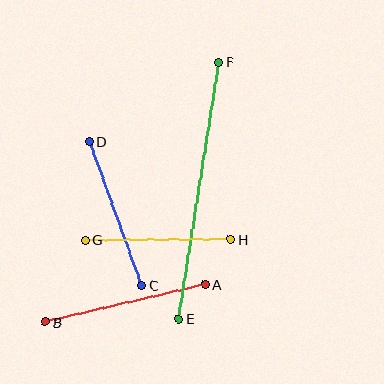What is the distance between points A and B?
The distance is approximately 165 pixels.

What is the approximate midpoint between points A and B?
The midpoint is at approximately (125, 303) pixels.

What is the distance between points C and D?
The distance is approximately 153 pixels.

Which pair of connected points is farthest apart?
Points E and F are farthest apart.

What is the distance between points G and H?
The distance is approximately 146 pixels.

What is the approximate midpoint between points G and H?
The midpoint is at approximately (158, 240) pixels.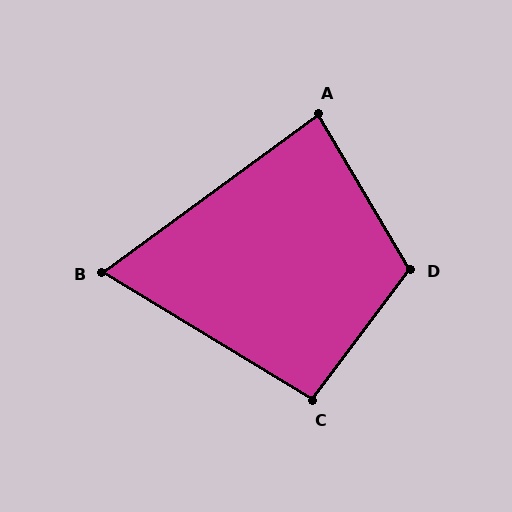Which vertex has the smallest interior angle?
B, at approximately 68 degrees.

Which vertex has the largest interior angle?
D, at approximately 112 degrees.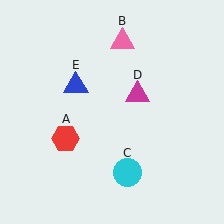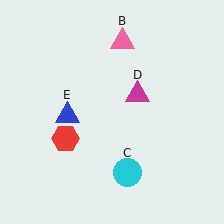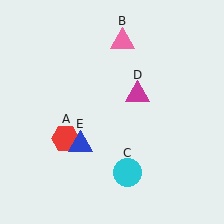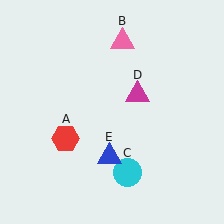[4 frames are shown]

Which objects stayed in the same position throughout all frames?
Red hexagon (object A) and pink triangle (object B) and cyan circle (object C) and magenta triangle (object D) remained stationary.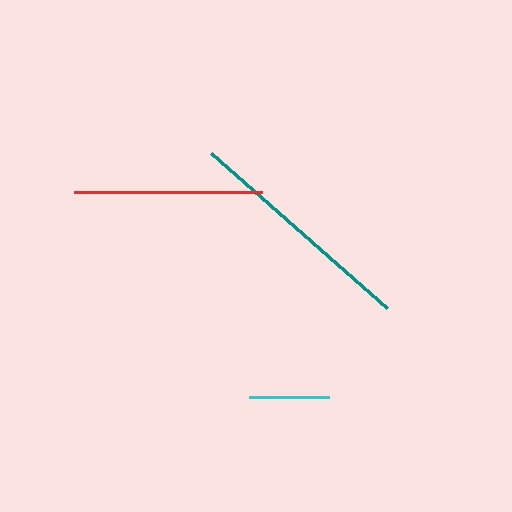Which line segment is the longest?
The teal line is the longest at approximately 234 pixels.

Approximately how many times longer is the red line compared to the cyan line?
The red line is approximately 2.3 times the length of the cyan line.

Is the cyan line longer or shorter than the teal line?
The teal line is longer than the cyan line.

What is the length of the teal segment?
The teal segment is approximately 234 pixels long.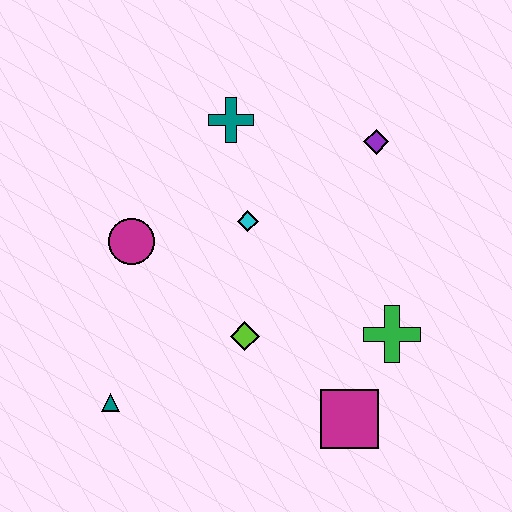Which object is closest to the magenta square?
The green cross is closest to the magenta square.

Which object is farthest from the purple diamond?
The teal triangle is farthest from the purple diamond.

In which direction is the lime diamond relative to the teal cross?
The lime diamond is below the teal cross.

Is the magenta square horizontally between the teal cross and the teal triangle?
No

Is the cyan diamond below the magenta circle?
No